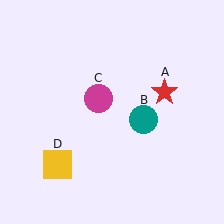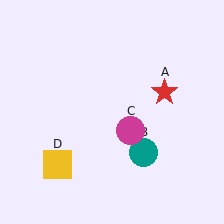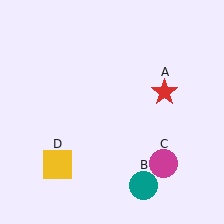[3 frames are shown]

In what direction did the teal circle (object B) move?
The teal circle (object B) moved down.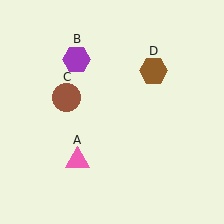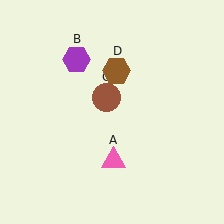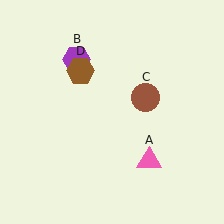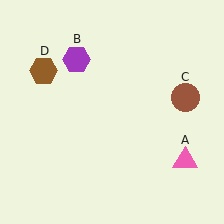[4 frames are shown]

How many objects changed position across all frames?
3 objects changed position: pink triangle (object A), brown circle (object C), brown hexagon (object D).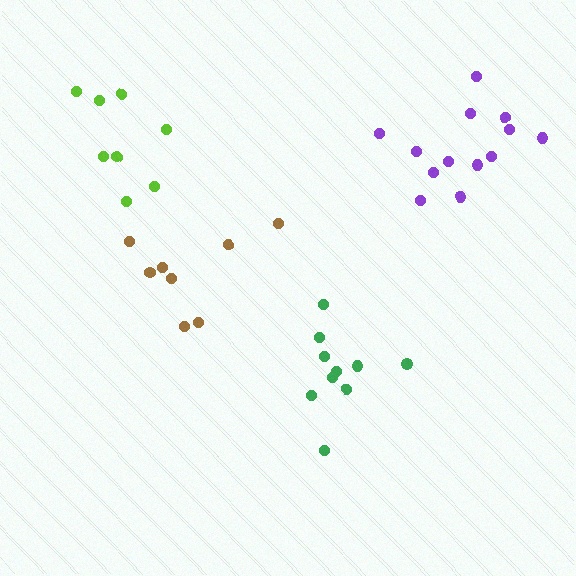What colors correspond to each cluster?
The clusters are colored: brown, purple, green, lime.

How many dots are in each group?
Group 1: 8 dots, Group 2: 13 dots, Group 3: 10 dots, Group 4: 8 dots (39 total).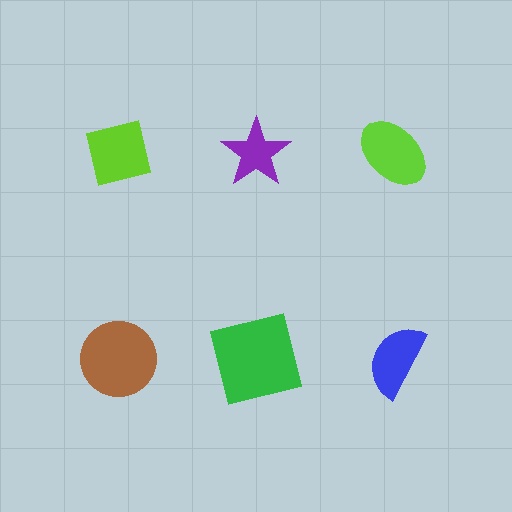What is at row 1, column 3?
A lime ellipse.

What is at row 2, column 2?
A green square.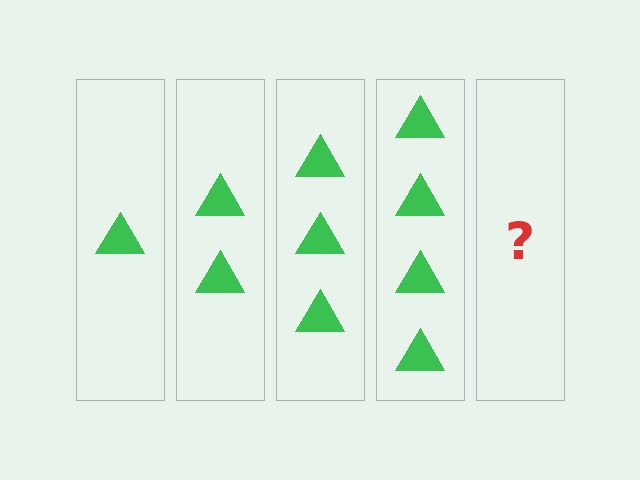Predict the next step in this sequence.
The next step is 5 triangles.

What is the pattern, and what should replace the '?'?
The pattern is that each step adds one more triangle. The '?' should be 5 triangles.